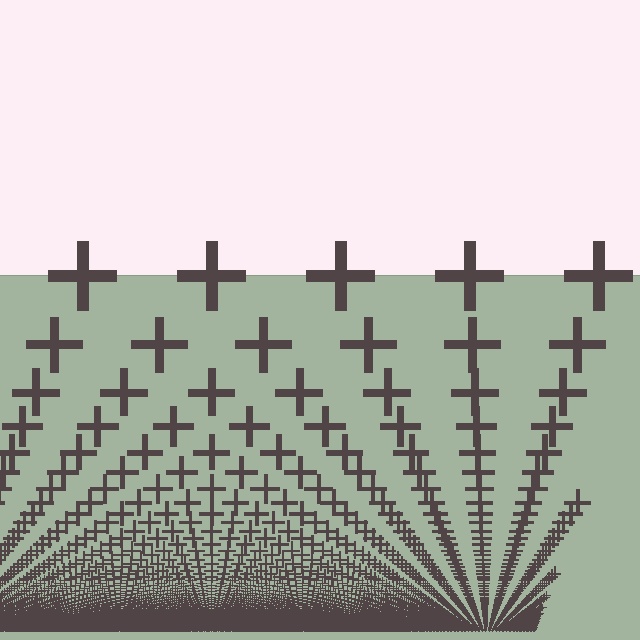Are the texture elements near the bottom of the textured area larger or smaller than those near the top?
Smaller. The gradient is inverted — elements near the bottom are smaller and denser.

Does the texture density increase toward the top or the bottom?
Density increases toward the bottom.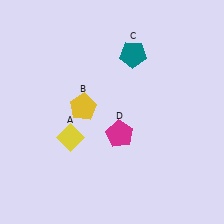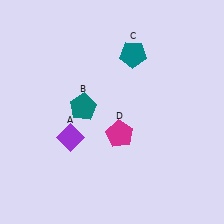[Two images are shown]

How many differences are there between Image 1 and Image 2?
There are 2 differences between the two images.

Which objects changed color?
A changed from yellow to purple. B changed from yellow to teal.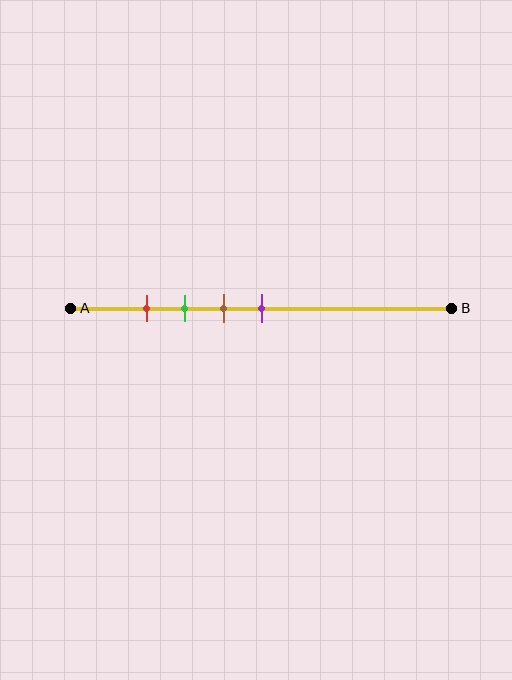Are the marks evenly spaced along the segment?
Yes, the marks are approximately evenly spaced.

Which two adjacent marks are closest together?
The red and green marks are the closest adjacent pair.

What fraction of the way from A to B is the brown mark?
The brown mark is approximately 40% (0.4) of the way from A to B.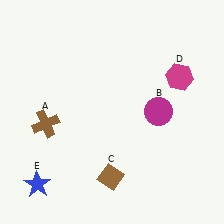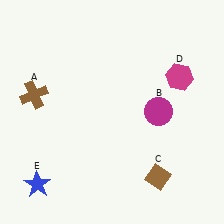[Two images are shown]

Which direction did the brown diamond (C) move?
The brown diamond (C) moved right.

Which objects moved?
The objects that moved are: the brown cross (A), the brown diamond (C).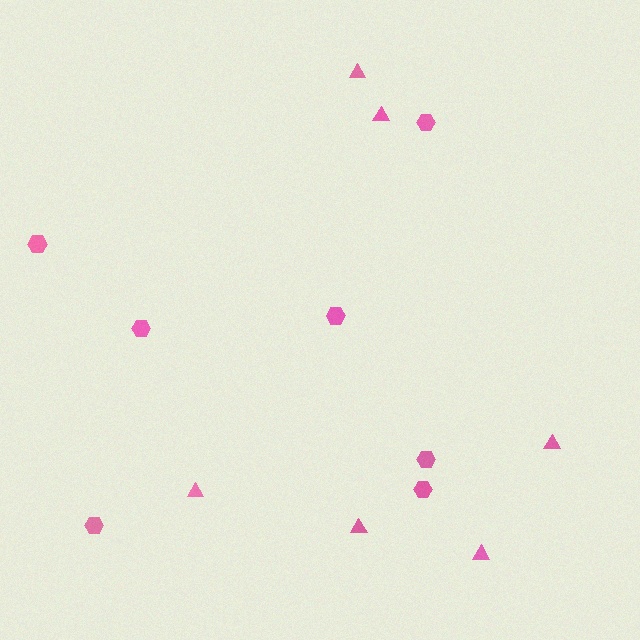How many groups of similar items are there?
There are 2 groups: one group of triangles (6) and one group of hexagons (7).